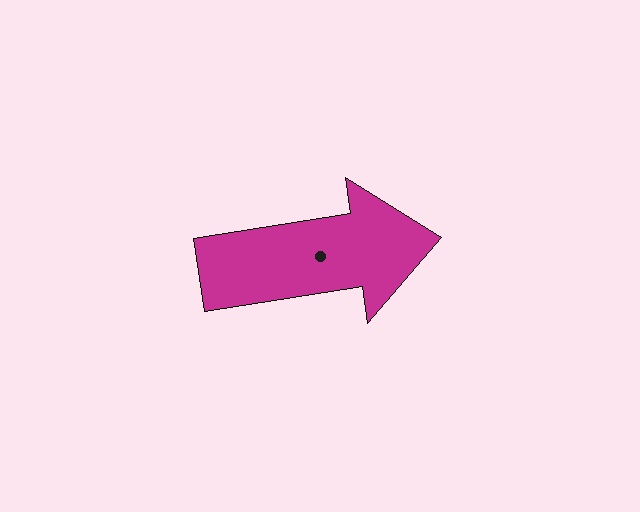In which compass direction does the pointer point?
East.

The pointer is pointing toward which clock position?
Roughly 3 o'clock.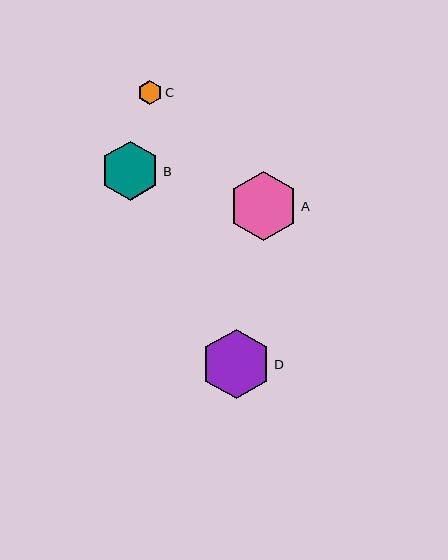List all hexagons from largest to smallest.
From largest to smallest: D, A, B, C.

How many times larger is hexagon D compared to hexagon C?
Hexagon D is approximately 2.9 times the size of hexagon C.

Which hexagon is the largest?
Hexagon D is the largest with a size of approximately 69 pixels.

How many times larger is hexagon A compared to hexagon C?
Hexagon A is approximately 2.9 times the size of hexagon C.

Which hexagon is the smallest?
Hexagon C is the smallest with a size of approximately 24 pixels.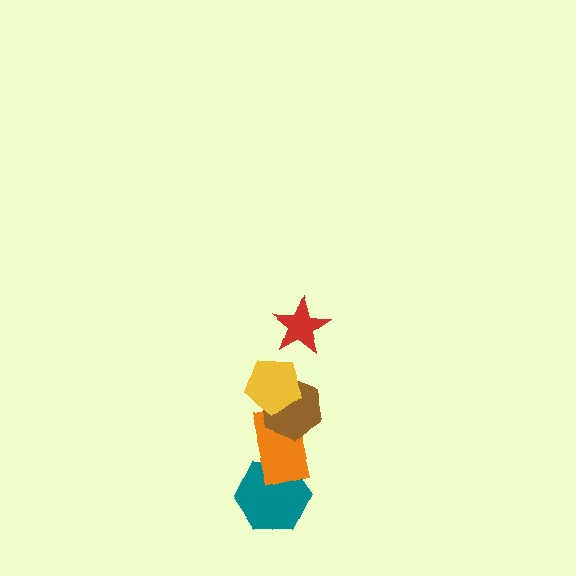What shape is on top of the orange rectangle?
The brown hexagon is on top of the orange rectangle.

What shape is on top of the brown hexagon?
The yellow pentagon is on top of the brown hexagon.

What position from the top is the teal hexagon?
The teal hexagon is 5th from the top.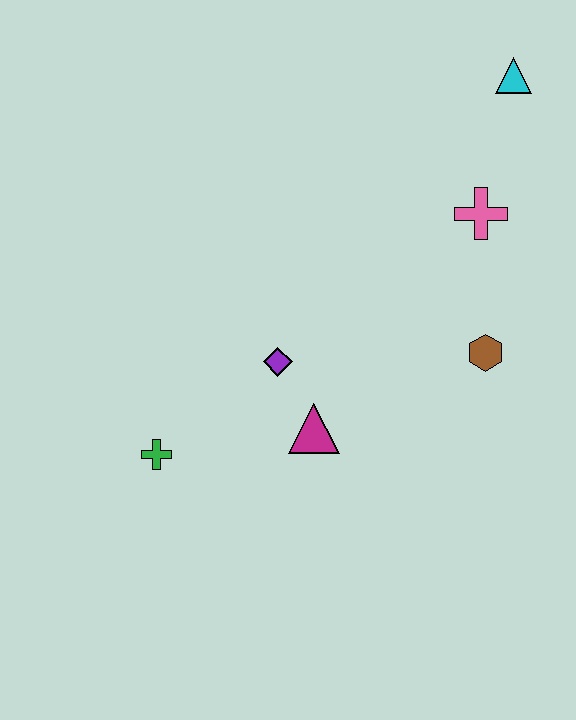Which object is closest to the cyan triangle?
The pink cross is closest to the cyan triangle.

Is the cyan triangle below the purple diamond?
No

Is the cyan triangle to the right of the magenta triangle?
Yes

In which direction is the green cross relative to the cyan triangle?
The green cross is below the cyan triangle.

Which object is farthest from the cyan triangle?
The green cross is farthest from the cyan triangle.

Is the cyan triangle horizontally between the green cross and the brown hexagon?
No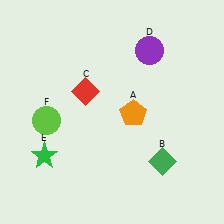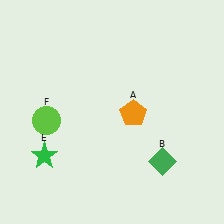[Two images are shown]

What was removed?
The red diamond (C), the purple circle (D) were removed in Image 2.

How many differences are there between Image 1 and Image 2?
There are 2 differences between the two images.